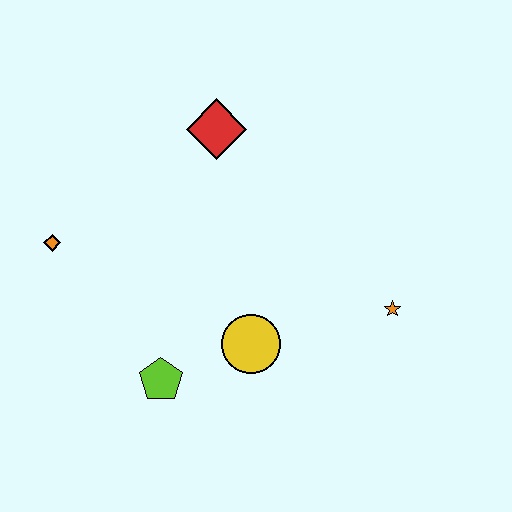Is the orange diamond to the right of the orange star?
No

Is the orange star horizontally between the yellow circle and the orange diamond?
No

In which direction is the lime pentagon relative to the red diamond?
The lime pentagon is below the red diamond.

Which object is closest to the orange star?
The yellow circle is closest to the orange star.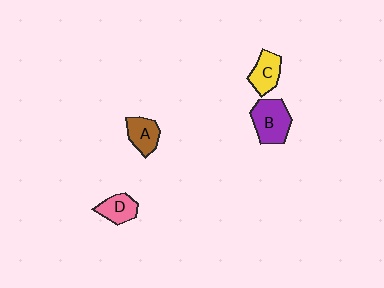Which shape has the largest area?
Shape B (purple).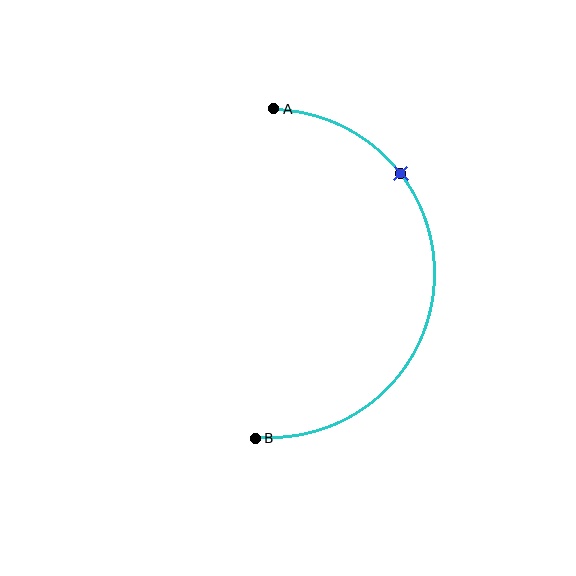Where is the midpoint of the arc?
The arc midpoint is the point on the curve farthest from the straight line joining A and B. It sits to the right of that line.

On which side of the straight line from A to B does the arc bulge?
The arc bulges to the right of the straight line connecting A and B.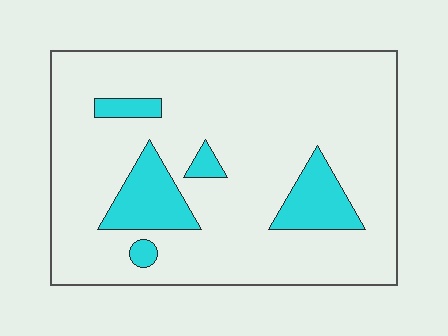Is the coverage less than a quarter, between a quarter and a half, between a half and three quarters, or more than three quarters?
Less than a quarter.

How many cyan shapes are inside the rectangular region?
5.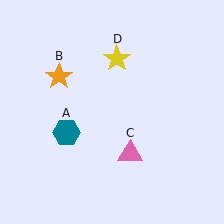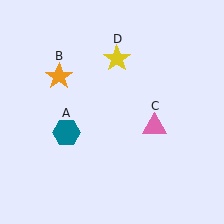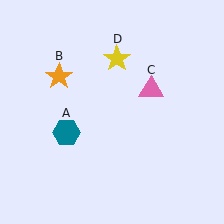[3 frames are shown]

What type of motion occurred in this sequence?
The pink triangle (object C) rotated counterclockwise around the center of the scene.